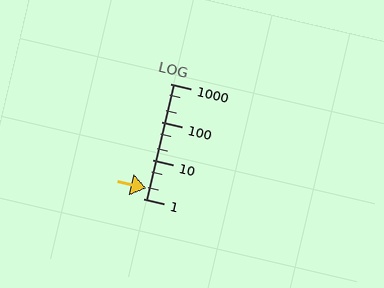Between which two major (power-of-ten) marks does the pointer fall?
The pointer is between 1 and 10.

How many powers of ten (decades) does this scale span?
The scale spans 3 decades, from 1 to 1000.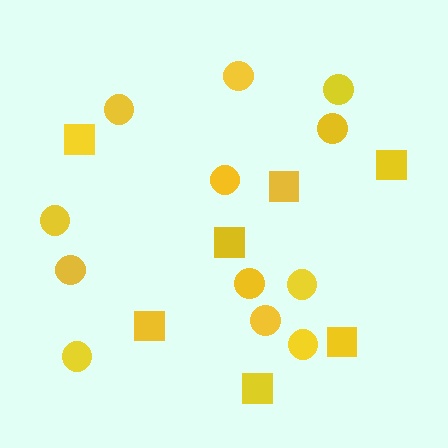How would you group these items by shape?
There are 2 groups: one group of circles (12) and one group of squares (7).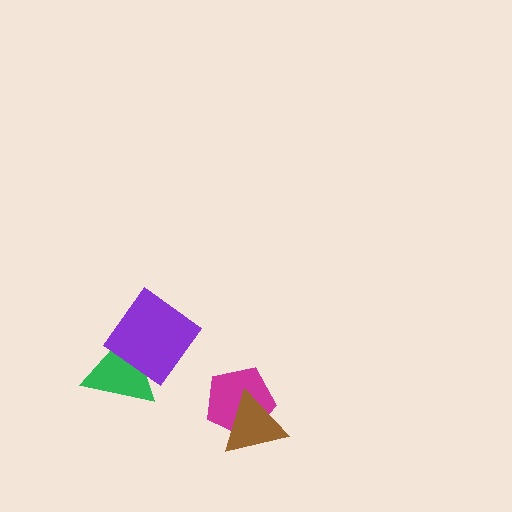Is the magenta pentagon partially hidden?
Yes, it is partially covered by another shape.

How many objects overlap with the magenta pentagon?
1 object overlaps with the magenta pentagon.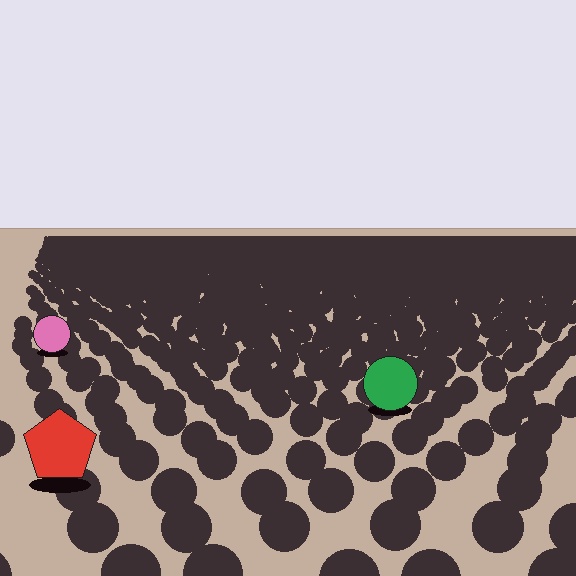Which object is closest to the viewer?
The red pentagon is closest. The texture marks near it are larger and more spread out.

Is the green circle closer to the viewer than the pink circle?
Yes. The green circle is closer — you can tell from the texture gradient: the ground texture is coarser near it.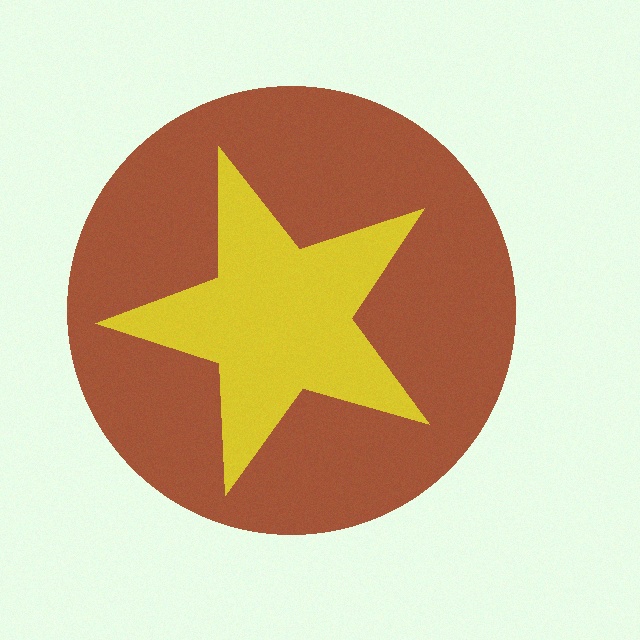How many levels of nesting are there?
2.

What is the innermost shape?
The yellow star.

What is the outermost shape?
The brown circle.